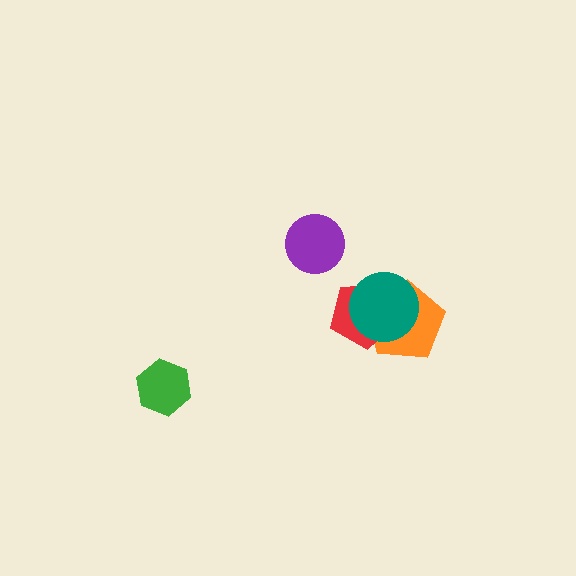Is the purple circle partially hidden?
No, no other shape covers it.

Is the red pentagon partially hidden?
Yes, it is partially covered by another shape.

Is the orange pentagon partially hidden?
Yes, it is partially covered by another shape.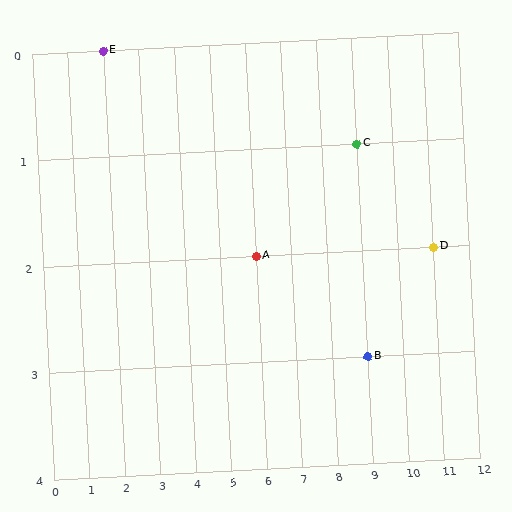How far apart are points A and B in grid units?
Points A and B are 3 columns and 1 row apart (about 3.2 grid units diagonally).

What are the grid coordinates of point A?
Point A is at grid coordinates (6, 2).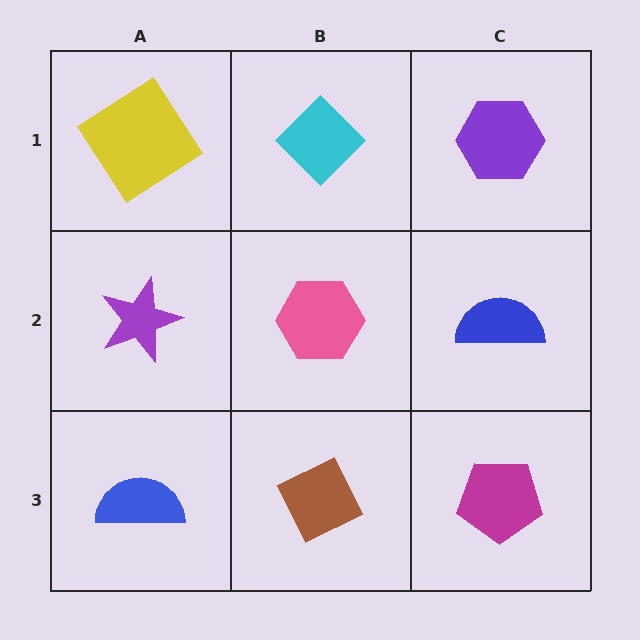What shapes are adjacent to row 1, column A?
A purple star (row 2, column A), a cyan diamond (row 1, column B).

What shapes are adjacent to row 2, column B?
A cyan diamond (row 1, column B), a brown diamond (row 3, column B), a purple star (row 2, column A), a blue semicircle (row 2, column C).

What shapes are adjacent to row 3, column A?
A purple star (row 2, column A), a brown diamond (row 3, column B).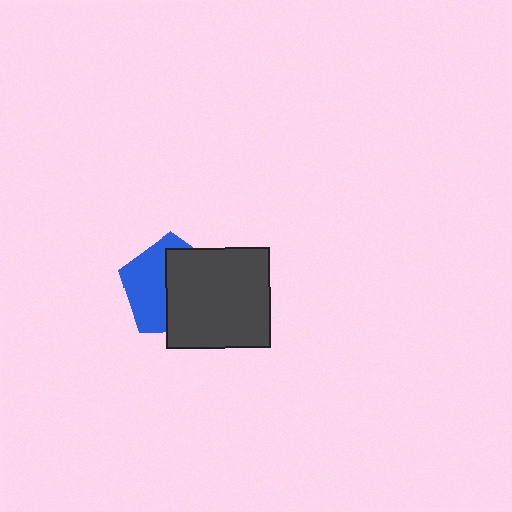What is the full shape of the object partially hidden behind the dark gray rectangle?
The partially hidden object is a blue pentagon.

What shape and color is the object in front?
The object in front is a dark gray rectangle.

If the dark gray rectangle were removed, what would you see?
You would see the complete blue pentagon.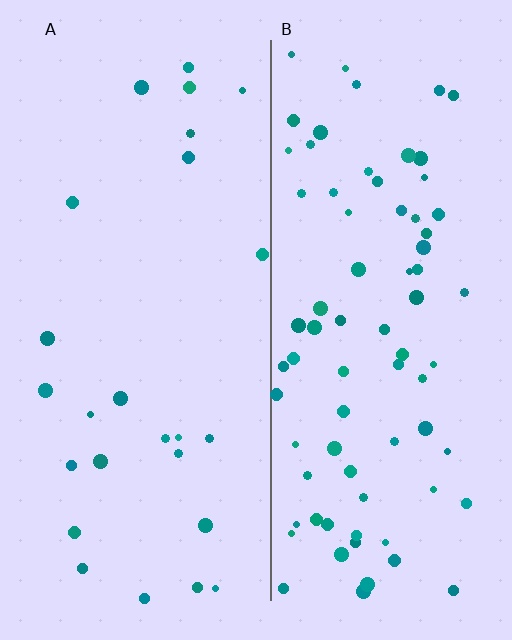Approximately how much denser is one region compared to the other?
Approximately 3.1× — region B over region A.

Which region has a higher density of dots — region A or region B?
B (the right).